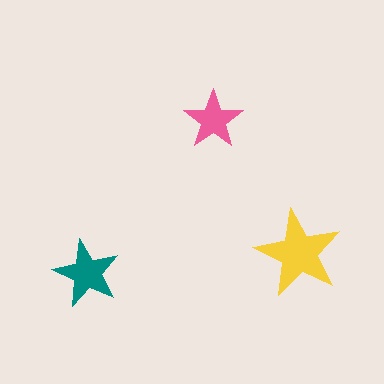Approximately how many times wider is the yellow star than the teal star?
About 1.5 times wider.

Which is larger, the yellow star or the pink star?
The yellow one.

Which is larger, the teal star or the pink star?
The teal one.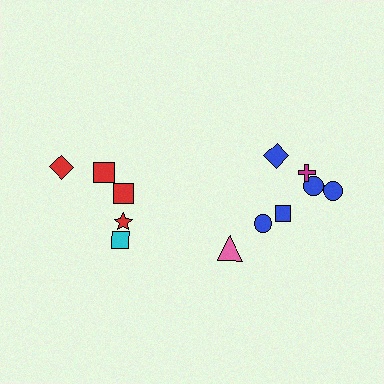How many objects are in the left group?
There are 5 objects.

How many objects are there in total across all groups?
There are 12 objects.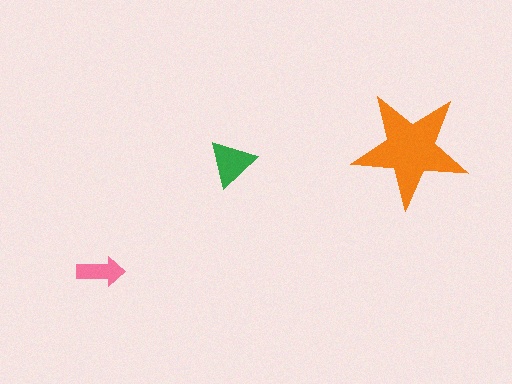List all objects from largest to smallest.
The orange star, the green triangle, the pink arrow.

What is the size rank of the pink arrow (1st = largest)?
3rd.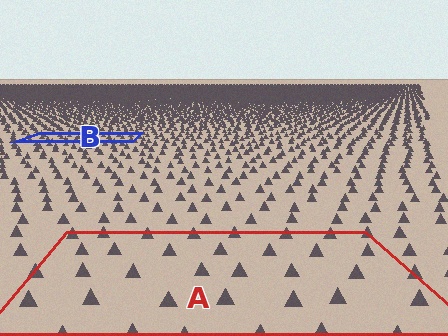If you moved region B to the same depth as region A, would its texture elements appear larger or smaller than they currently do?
They would appear larger. At a closer depth, the same texture elements are projected at a bigger on-screen size.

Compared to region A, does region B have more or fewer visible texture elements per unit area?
Region B has more texture elements per unit area — they are packed more densely because it is farther away.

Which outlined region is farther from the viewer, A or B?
Region B is farther from the viewer — the texture elements inside it appear smaller and more densely packed.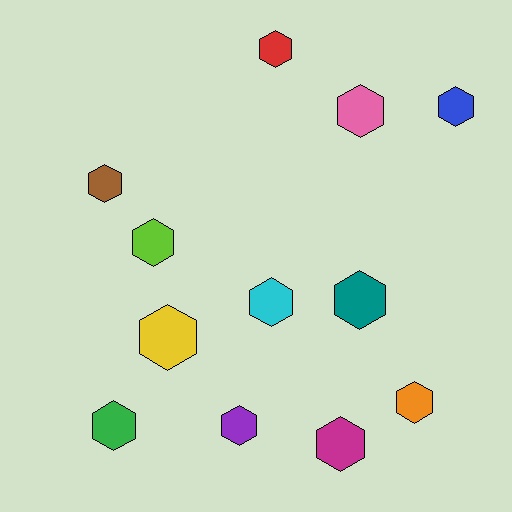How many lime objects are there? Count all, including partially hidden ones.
There is 1 lime object.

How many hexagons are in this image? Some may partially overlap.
There are 12 hexagons.